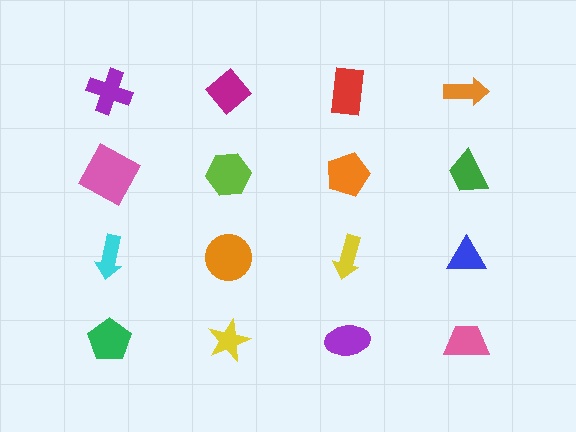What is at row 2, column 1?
A pink square.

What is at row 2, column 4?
A green trapezoid.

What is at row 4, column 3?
A purple ellipse.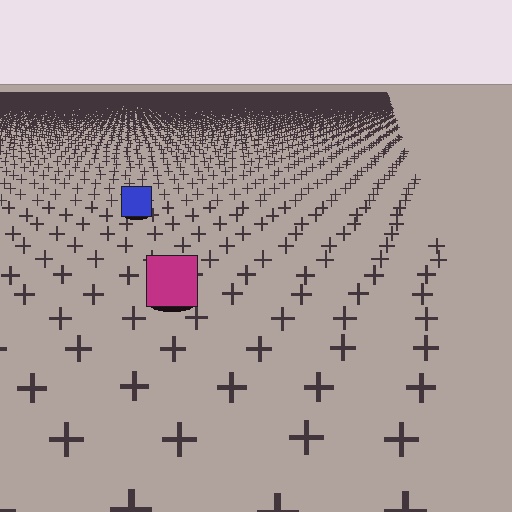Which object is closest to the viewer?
The magenta square is closest. The texture marks near it are larger and more spread out.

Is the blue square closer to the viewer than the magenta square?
No. The magenta square is closer — you can tell from the texture gradient: the ground texture is coarser near it.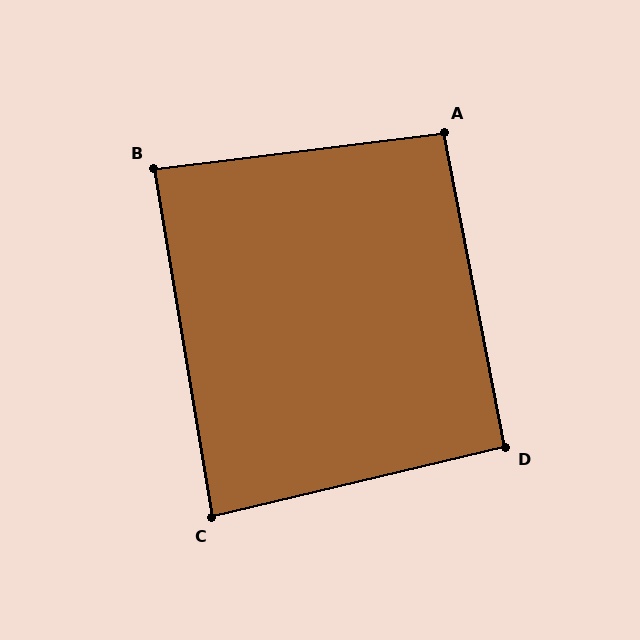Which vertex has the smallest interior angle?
C, at approximately 86 degrees.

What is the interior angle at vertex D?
Approximately 92 degrees (approximately right).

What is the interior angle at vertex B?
Approximately 88 degrees (approximately right).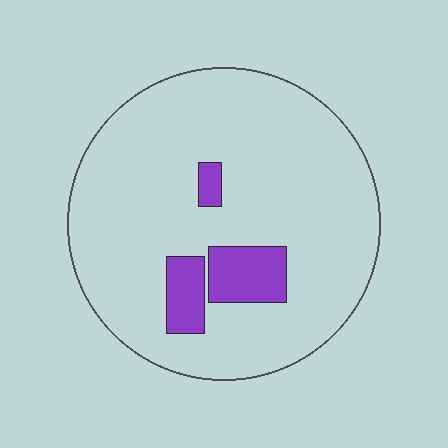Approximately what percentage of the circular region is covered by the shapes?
Approximately 10%.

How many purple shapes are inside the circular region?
3.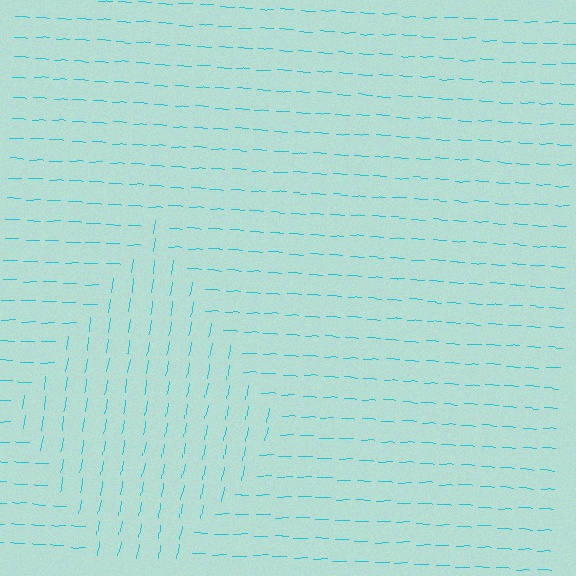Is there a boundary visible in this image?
Yes, there is a texture boundary formed by a change in line orientation.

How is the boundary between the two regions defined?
The boundary is defined purely by a change in line orientation (approximately 81 degrees difference). All lines are the same color and thickness.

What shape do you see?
I see a diamond.